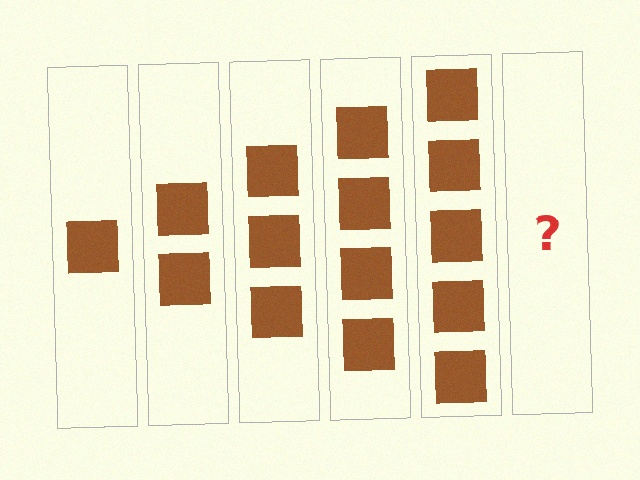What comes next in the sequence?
The next element should be 6 squares.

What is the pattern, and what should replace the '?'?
The pattern is that each step adds one more square. The '?' should be 6 squares.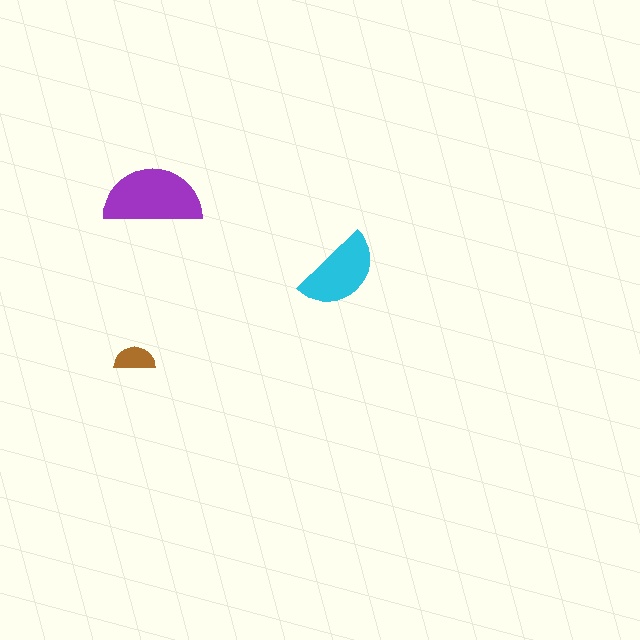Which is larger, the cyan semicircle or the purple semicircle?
The purple one.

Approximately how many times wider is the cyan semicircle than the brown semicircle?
About 2 times wider.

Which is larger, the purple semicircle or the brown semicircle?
The purple one.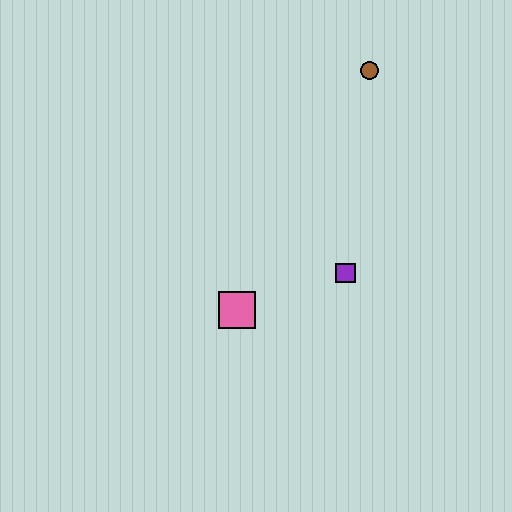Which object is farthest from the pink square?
The brown circle is farthest from the pink square.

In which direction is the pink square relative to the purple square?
The pink square is to the left of the purple square.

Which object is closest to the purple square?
The pink square is closest to the purple square.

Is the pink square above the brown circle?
No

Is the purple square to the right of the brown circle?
No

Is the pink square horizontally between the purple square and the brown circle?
No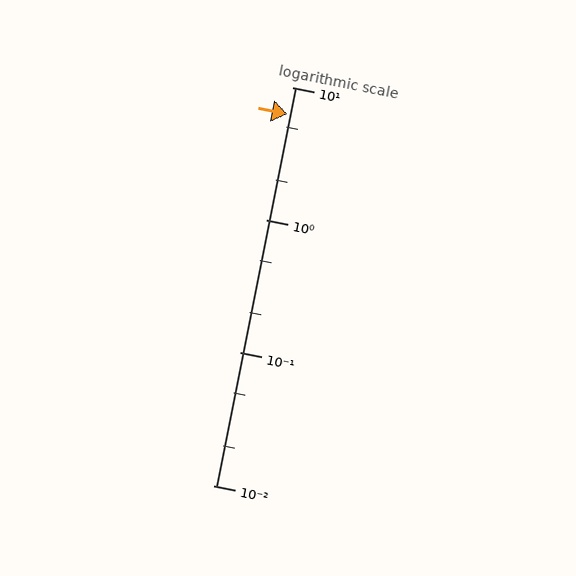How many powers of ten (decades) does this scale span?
The scale spans 3 decades, from 0.01 to 10.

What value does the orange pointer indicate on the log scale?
The pointer indicates approximately 6.3.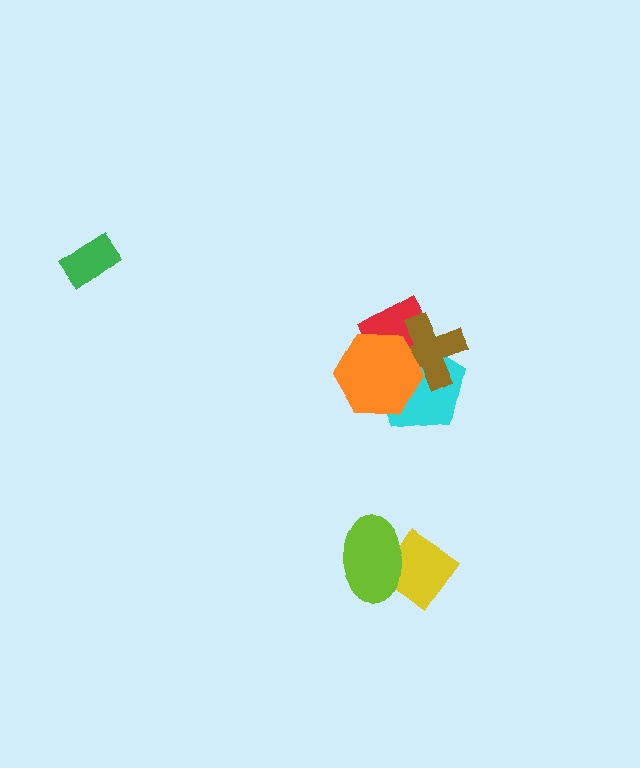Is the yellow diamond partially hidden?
Yes, it is partially covered by another shape.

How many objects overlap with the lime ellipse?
1 object overlaps with the lime ellipse.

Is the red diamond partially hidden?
Yes, it is partially covered by another shape.